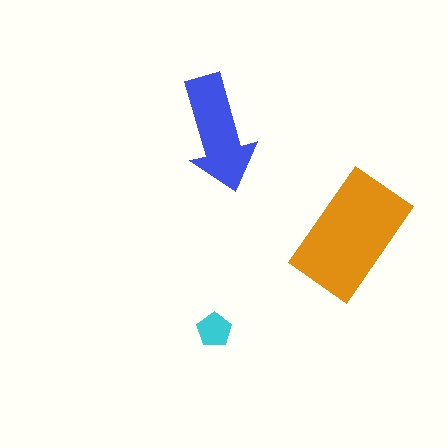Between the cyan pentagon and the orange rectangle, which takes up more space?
The orange rectangle.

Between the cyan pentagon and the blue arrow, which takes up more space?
The blue arrow.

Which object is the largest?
The orange rectangle.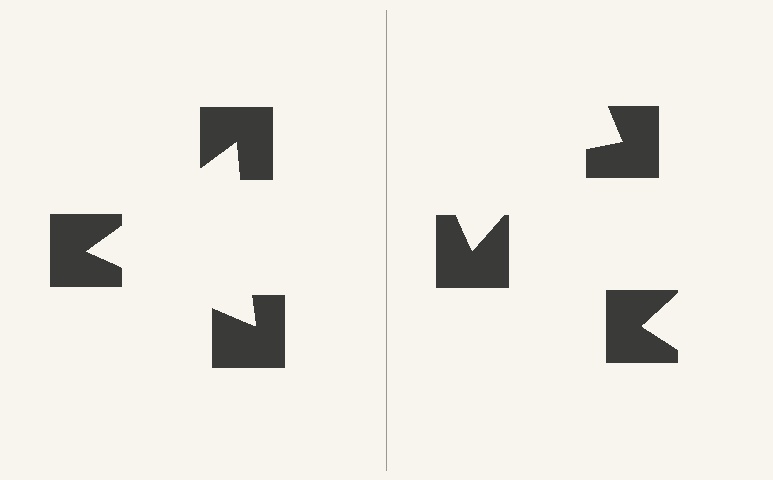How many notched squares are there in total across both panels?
6 — 3 on each side.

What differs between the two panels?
The notched squares are positioned identically on both sides; only the wedge orientations differ. On the left they align to a triangle; on the right they are misaligned.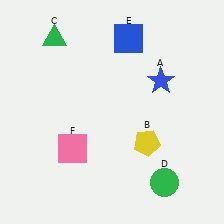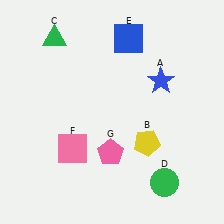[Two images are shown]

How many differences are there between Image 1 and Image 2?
There is 1 difference between the two images.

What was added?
A pink pentagon (G) was added in Image 2.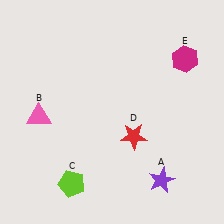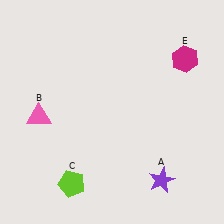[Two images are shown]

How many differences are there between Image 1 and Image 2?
There is 1 difference between the two images.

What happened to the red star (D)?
The red star (D) was removed in Image 2. It was in the bottom-right area of Image 1.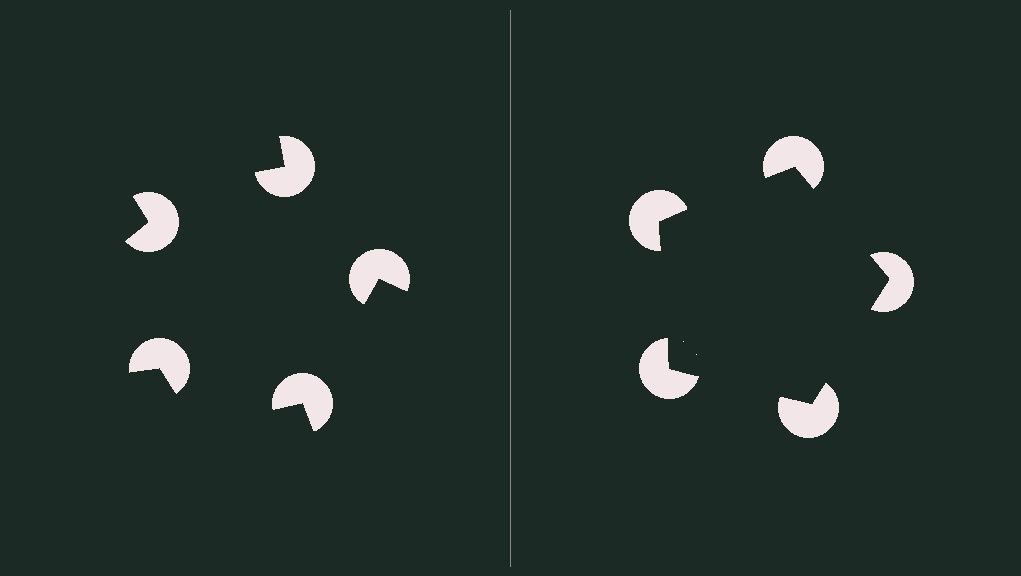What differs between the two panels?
The pac-man discs are positioned identically on both sides; only the wedge orientations differ. On the right they align to a pentagon; on the left they are misaligned.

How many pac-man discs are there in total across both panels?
10 — 5 on each side.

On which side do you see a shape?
An illusory pentagon appears on the right side. On the left side the wedge cuts are rotated, so no coherent shape forms.